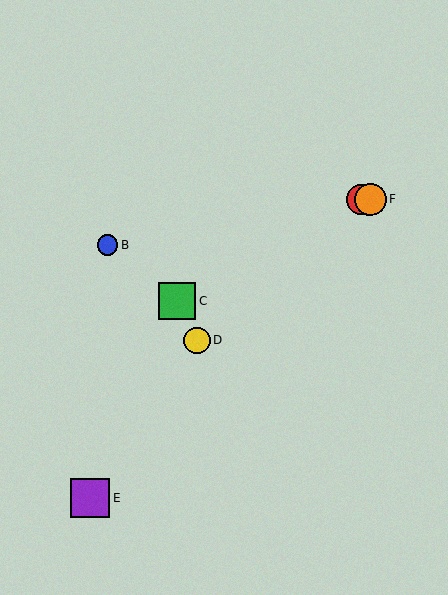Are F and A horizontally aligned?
Yes, both are at y≈199.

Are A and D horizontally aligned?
No, A is at y≈199 and D is at y≈340.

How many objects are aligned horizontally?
2 objects (A, F) are aligned horizontally.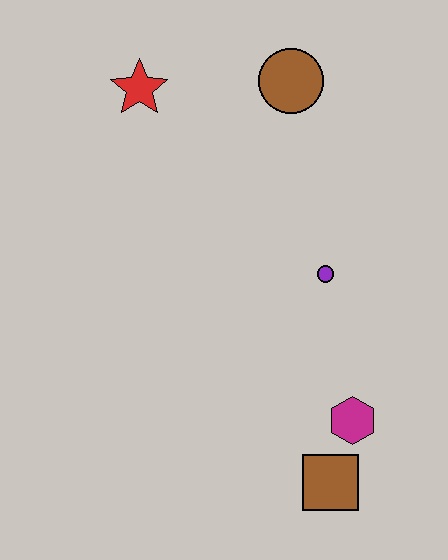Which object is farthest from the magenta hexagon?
The red star is farthest from the magenta hexagon.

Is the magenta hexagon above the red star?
No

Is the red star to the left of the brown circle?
Yes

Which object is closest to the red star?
The brown circle is closest to the red star.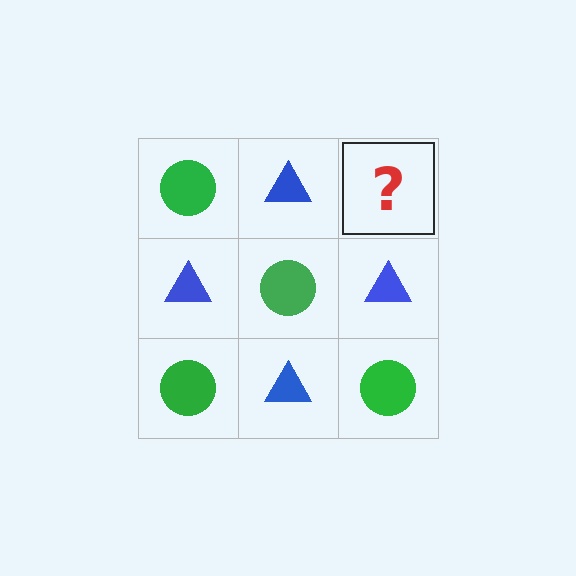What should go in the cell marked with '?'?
The missing cell should contain a green circle.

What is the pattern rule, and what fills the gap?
The rule is that it alternates green circle and blue triangle in a checkerboard pattern. The gap should be filled with a green circle.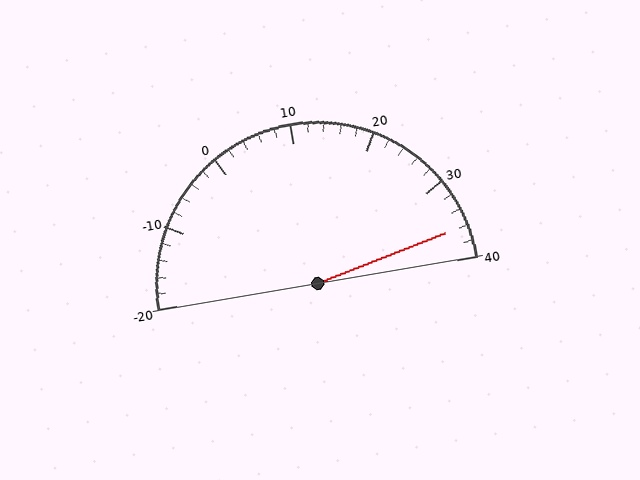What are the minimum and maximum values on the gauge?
The gauge ranges from -20 to 40.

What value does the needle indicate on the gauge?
The needle indicates approximately 36.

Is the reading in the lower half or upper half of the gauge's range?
The reading is in the upper half of the range (-20 to 40).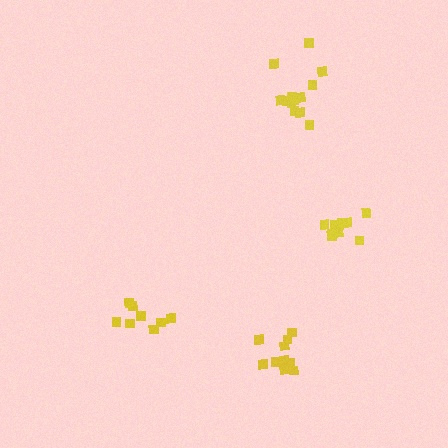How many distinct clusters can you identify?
There are 4 distinct clusters.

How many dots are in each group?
Group 1: 8 dots, Group 2: 10 dots, Group 3: 10 dots, Group 4: 13 dots (41 total).